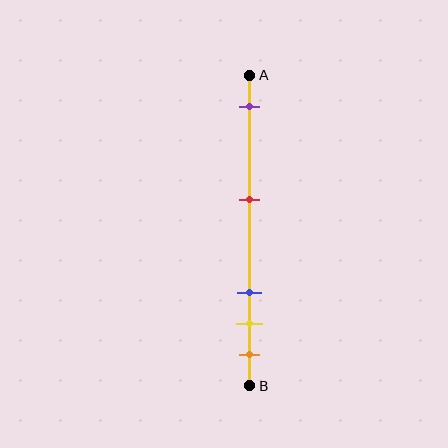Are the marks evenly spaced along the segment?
No, the marks are not evenly spaced.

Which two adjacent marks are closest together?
The yellow and orange marks are the closest adjacent pair.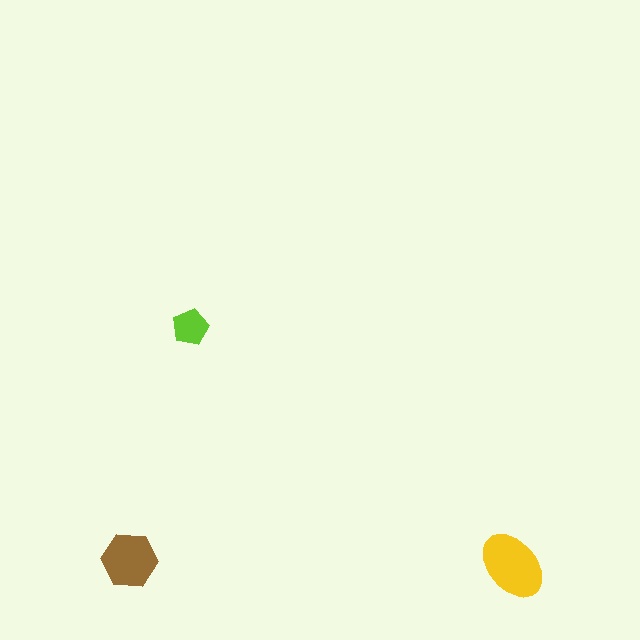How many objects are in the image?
There are 3 objects in the image.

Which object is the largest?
The yellow ellipse.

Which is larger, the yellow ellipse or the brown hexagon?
The yellow ellipse.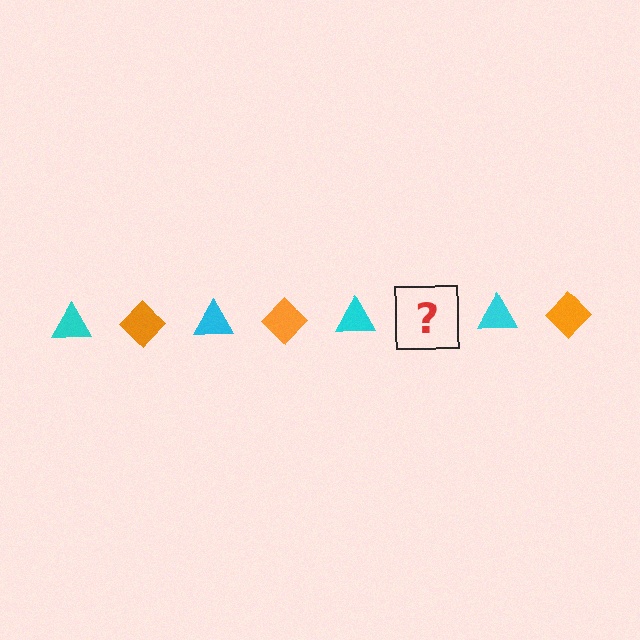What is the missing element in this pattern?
The missing element is an orange diamond.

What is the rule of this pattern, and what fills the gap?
The rule is that the pattern alternates between cyan triangle and orange diamond. The gap should be filled with an orange diamond.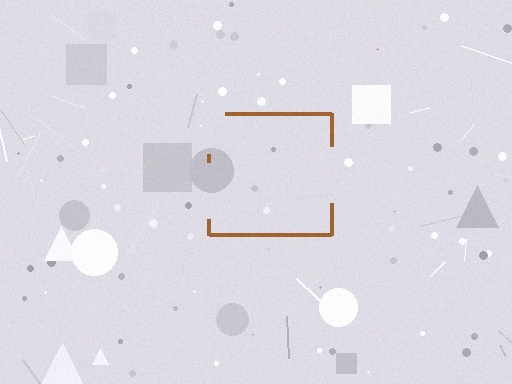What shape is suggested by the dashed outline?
The dashed outline suggests a square.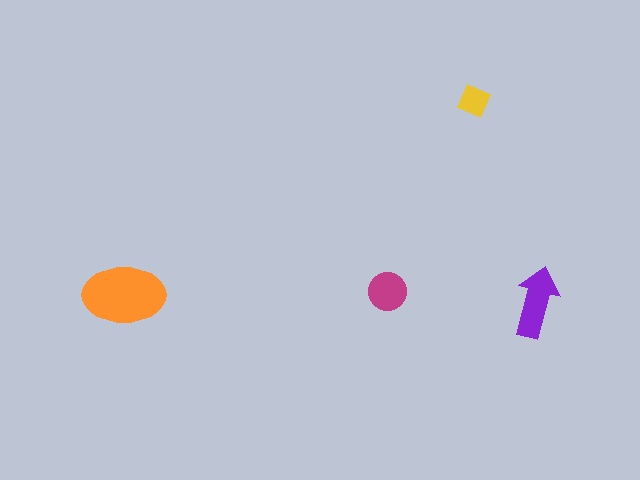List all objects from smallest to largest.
The yellow diamond, the magenta circle, the purple arrow, the orange ellipse.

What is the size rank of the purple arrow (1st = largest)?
2nd.